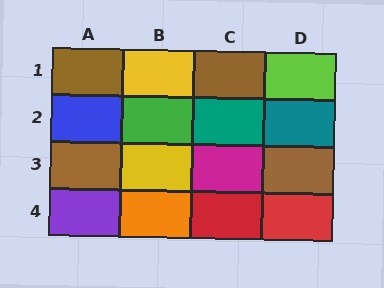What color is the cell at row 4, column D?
Red.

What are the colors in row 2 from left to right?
Blue, green, teal, teal.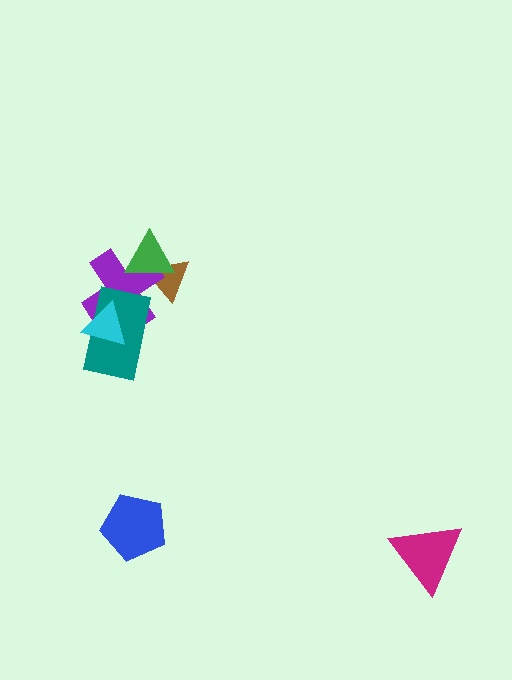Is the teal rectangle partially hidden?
Yes, it is partially covered by another shape.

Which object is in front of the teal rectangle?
The cyan triangle is in front of the teal rectangle.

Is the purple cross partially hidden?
Yes, it is partially covered by another shape.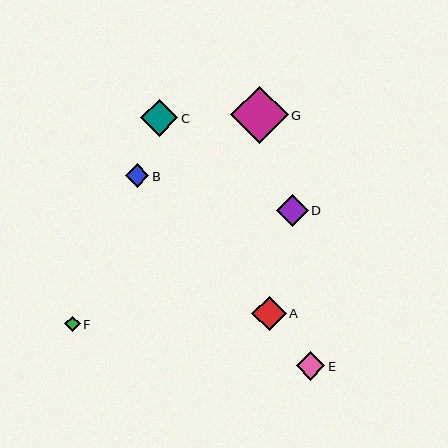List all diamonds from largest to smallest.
From largest to smallest: G, C, A, D, E, B, F.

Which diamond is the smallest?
Diamond F is the smallest with a size of approximately 15 pixels.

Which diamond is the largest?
Diamond G is the largest with a size of approximately 58 pixels.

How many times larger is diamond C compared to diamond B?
Diamond C is approximately 1.6 times the size of diamond B.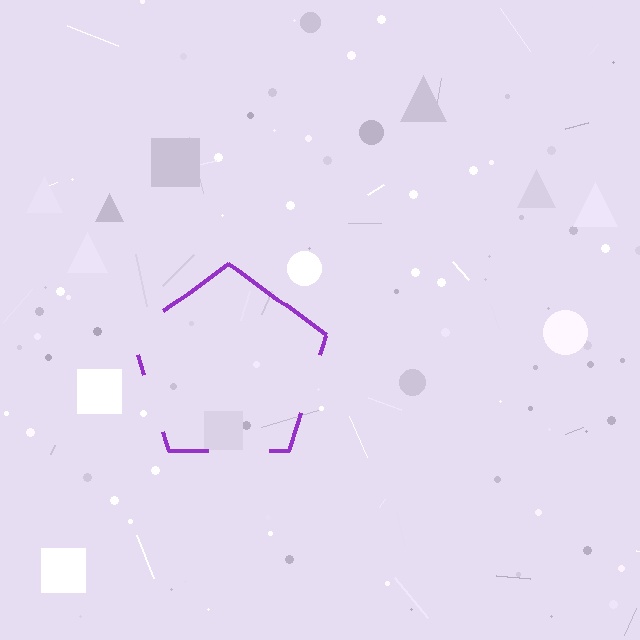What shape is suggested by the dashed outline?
The dashed outline suggests a pentagon.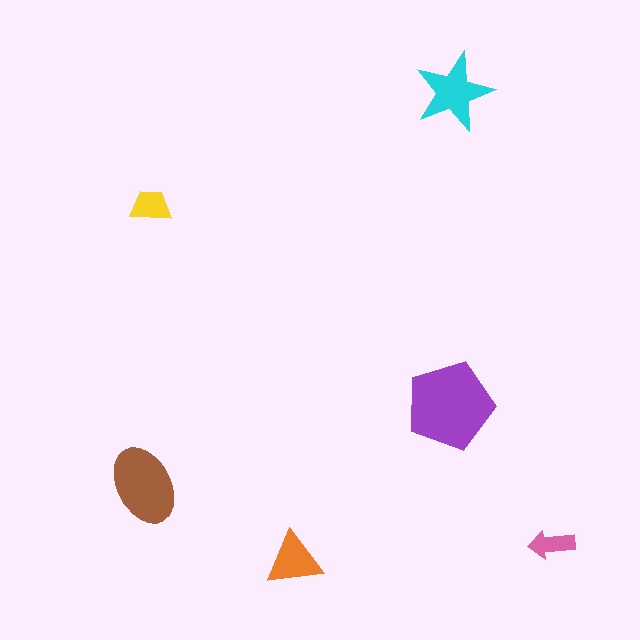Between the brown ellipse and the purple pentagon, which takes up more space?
The purple pentagon.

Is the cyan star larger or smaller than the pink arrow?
Larger.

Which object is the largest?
The purple pentagon.